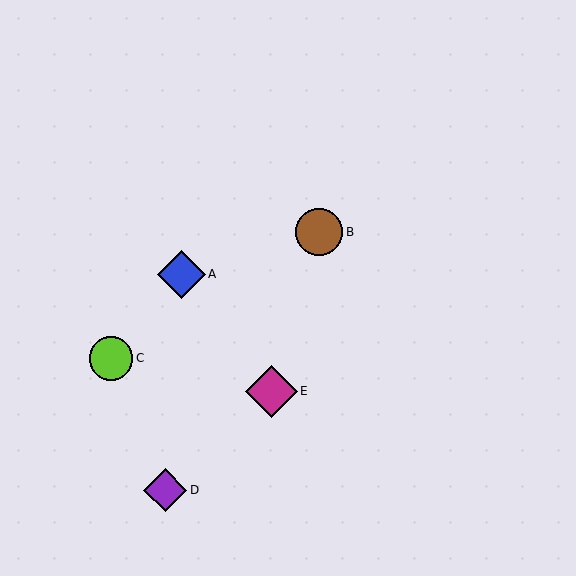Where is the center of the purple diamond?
The center of the purple diamond is at (165, 490).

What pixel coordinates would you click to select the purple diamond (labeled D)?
Click at (165, 490) to select the purple diamond D.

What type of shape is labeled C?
Shape C is a lime circle.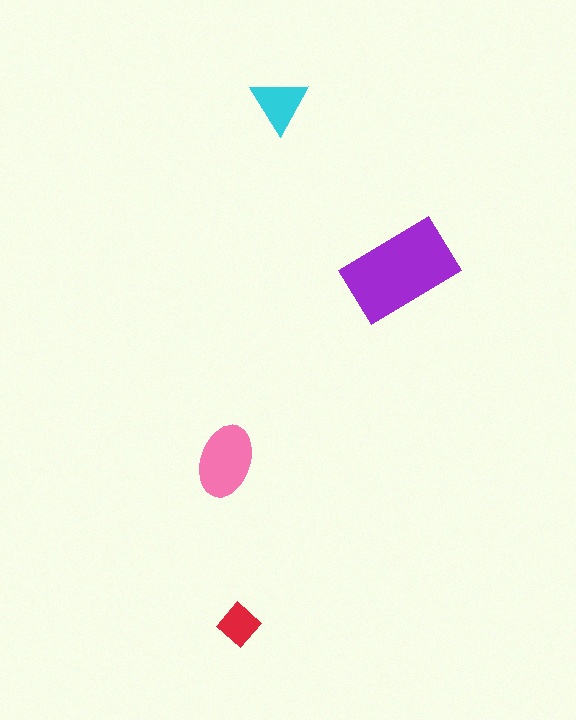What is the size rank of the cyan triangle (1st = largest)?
3rd.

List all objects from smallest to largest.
The red diamond, the cyan triangle, the pink ellipse, the purple rectangle.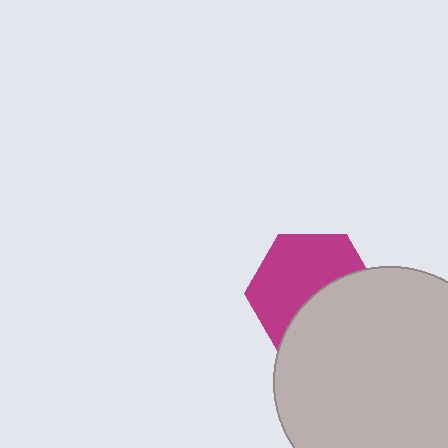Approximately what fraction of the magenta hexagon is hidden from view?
Roughly 43% of the magenta hexagon is hidden behind the light gray circle.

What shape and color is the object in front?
The object in front is a light gray circle.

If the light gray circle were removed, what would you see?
You would see the complete magenta hexagon.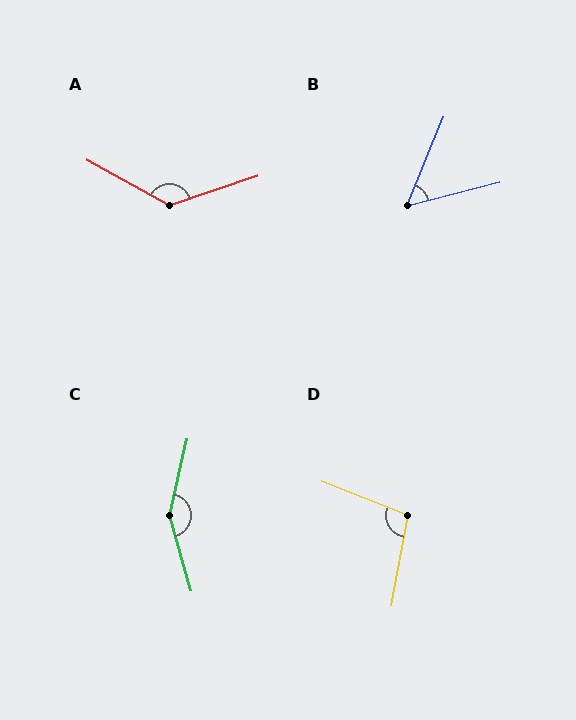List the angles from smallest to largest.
B (53°), D (101°), A (133°), C (151°).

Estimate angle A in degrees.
Approximately 133 degrees.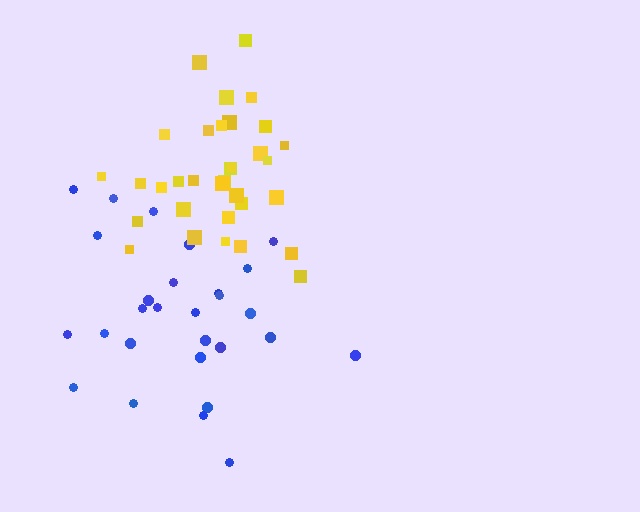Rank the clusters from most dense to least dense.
yellow, blue.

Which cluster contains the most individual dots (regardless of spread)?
Yellow (33).